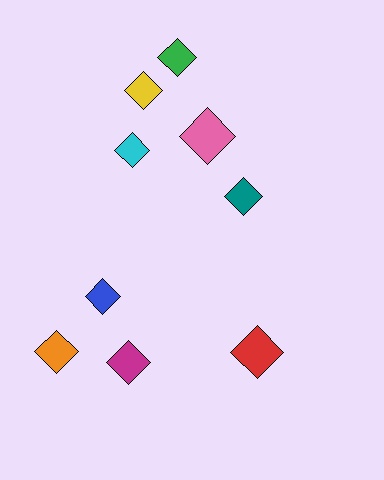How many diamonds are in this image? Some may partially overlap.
There are 9 diamonds.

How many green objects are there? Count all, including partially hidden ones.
There is 1 green object.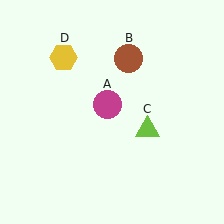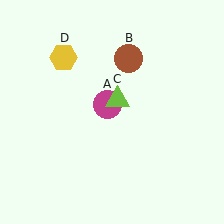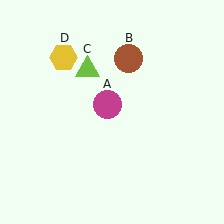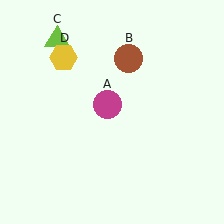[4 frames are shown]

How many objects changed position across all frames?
1 object changed position: lime triangle (object C).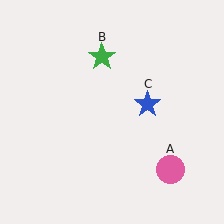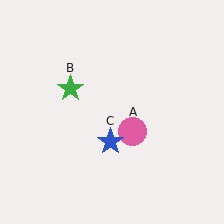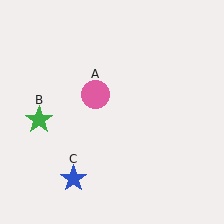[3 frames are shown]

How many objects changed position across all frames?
3 objects changed position: pink circle (object A), green star (object B), blue star (object C).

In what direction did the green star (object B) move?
The green star (object B) moved down and to the left.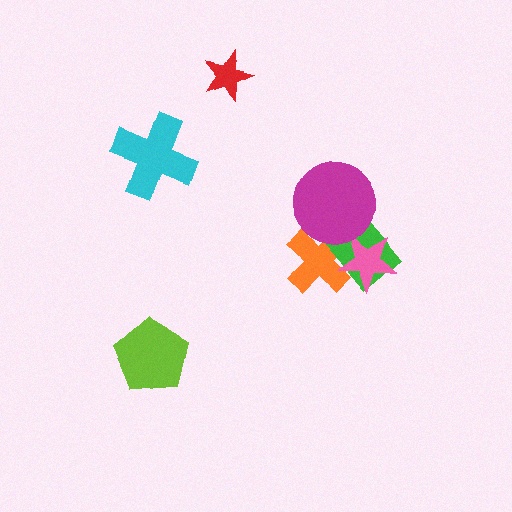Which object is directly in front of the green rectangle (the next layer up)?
The pink star is directly in front of the green rectangle.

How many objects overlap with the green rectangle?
3 objects overlap with the green rectangle.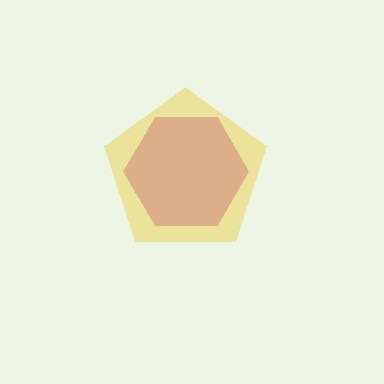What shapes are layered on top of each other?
The layered shapes are: a magenta hexagon, a yellow pentagon.